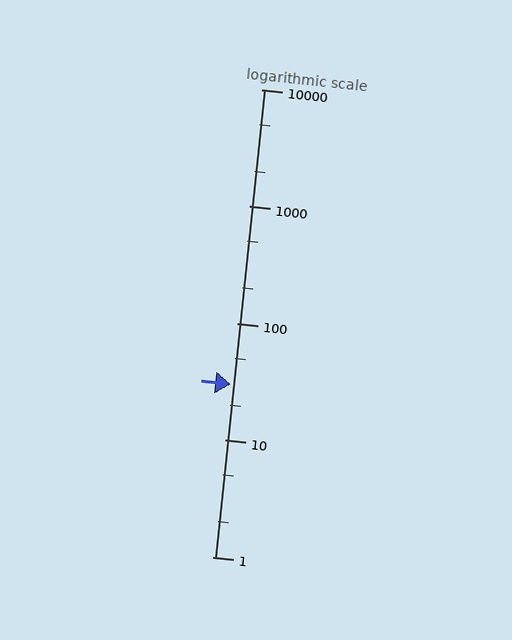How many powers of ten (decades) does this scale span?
The scale spans 4 decades, from 1 to 10000.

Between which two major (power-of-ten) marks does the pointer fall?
The pointer is between 10 and 100.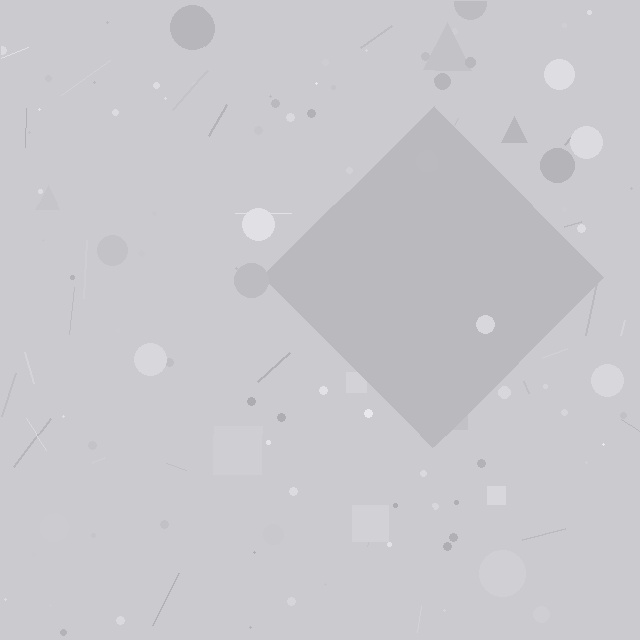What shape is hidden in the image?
A diamond is hidden in the image.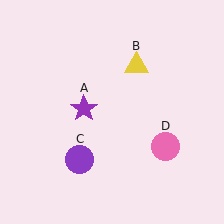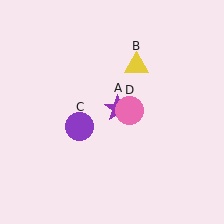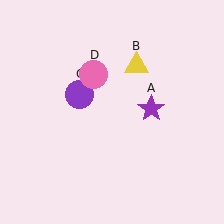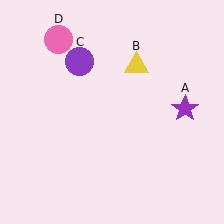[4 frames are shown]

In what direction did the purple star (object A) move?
The purple star (object A) moved right.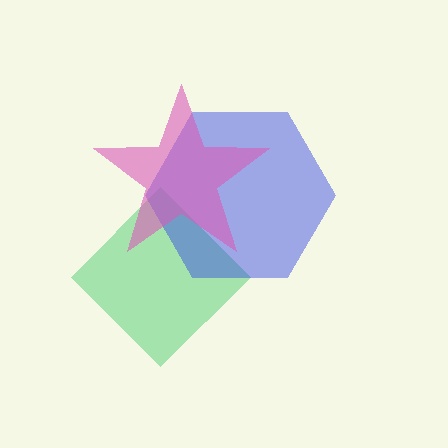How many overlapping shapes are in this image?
There are 3 overlapping shapes in the image.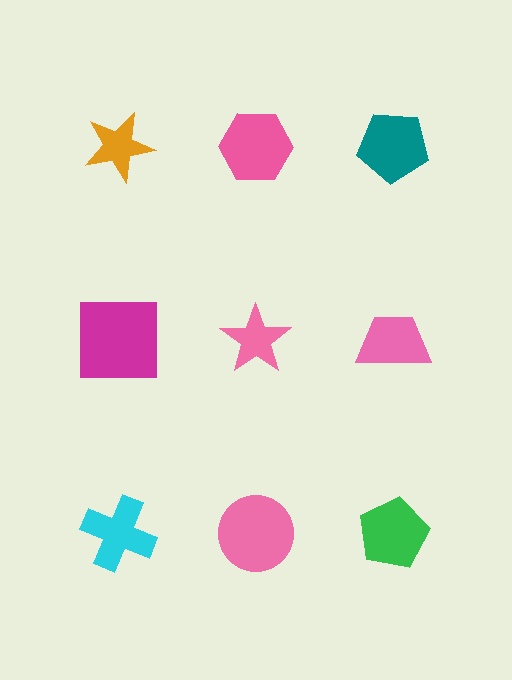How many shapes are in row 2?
3 shapes.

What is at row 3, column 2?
A pink circle.